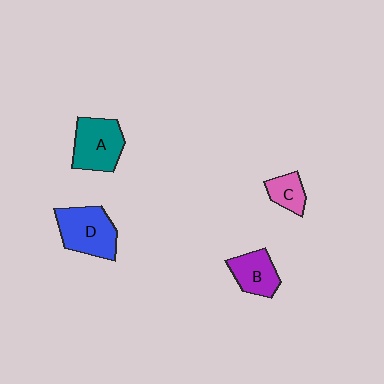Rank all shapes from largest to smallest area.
From largest to smallest: D (blue), A (teal), B (purple), C (pink).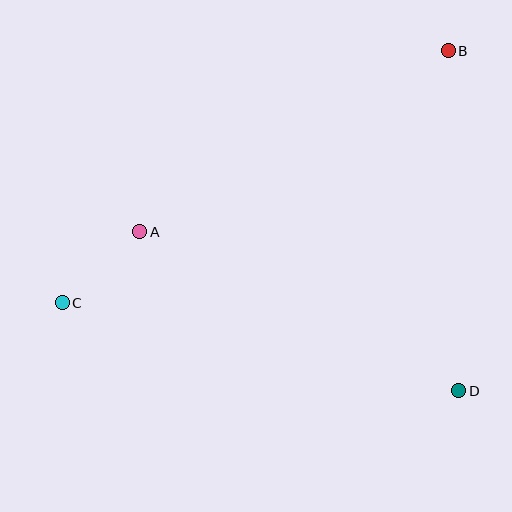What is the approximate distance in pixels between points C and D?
The distance between C and D is approximately 406 pixels.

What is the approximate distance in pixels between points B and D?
The distance between B and D is approximately 340 pixels.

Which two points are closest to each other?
Points A and C are closest to each other.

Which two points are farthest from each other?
Points B and C are farthest from each other.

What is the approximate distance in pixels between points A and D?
The distance between A and D is approximately 356 pixels.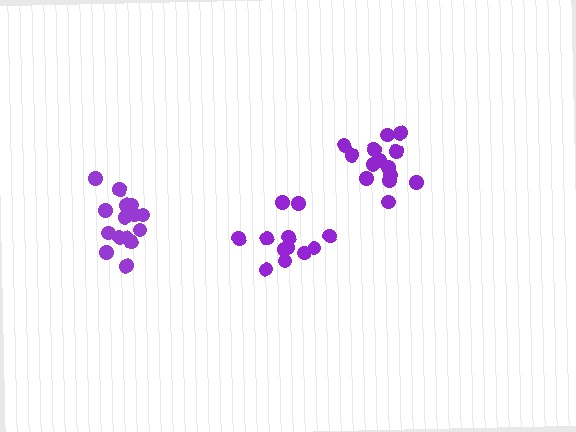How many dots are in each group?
Group 1: 12 dots, Group 2: 14 dots, Group 3: 15 dots (41 total).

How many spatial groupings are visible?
There are 3 spatial groupings.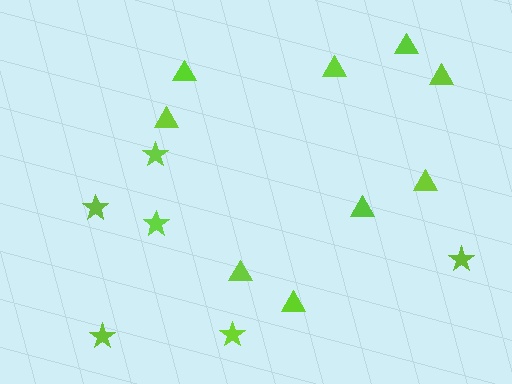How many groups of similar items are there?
There are 2 groups: one group of stars (6) and one group of triangles (9).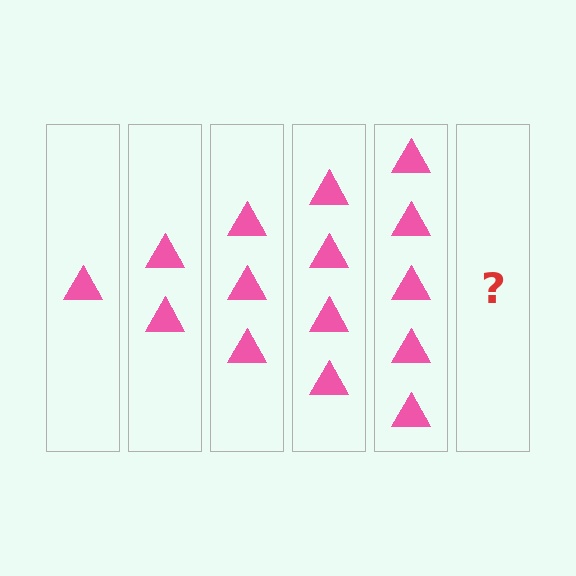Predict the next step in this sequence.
The next step is 6 triangles.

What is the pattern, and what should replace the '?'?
The pattern is that each step adds one more triangle. The '?' should be 6 triangles.